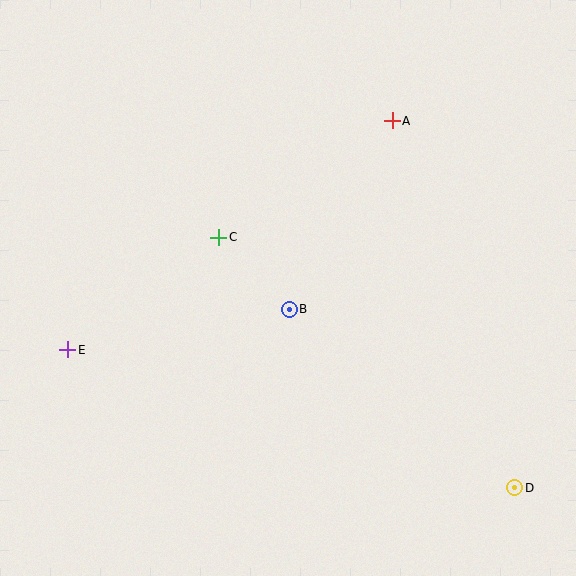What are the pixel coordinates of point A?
Point A is at (392, 121).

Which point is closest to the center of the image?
Point B at (289, 309) is closest to the center.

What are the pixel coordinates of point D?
Point D is at (515, 488).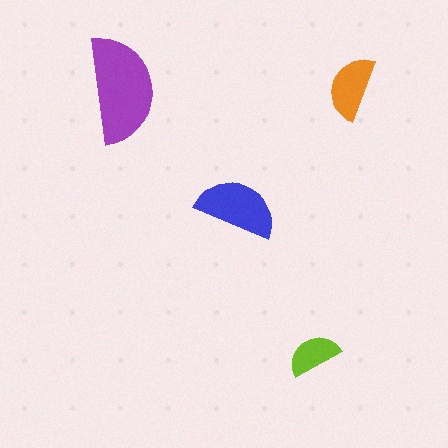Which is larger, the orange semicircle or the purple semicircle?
The purple one.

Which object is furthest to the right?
The orange semicircle is rightmost.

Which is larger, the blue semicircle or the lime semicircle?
The blue one.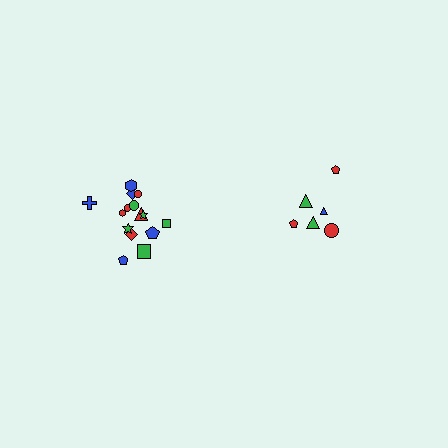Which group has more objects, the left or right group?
The left group.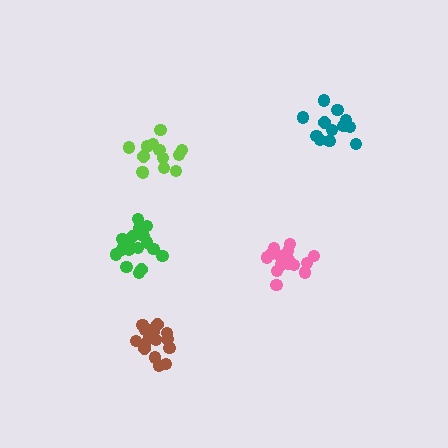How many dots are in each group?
Group 1: 18 dots, Group 2: 15 dots, Group 3: 13 dots, Group 4: 13 dots, Group 5: 18 dots (77 total).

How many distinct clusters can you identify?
There are 5 distinct clusters.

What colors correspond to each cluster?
The clusters are colored: brown, pink, lime, teal, green.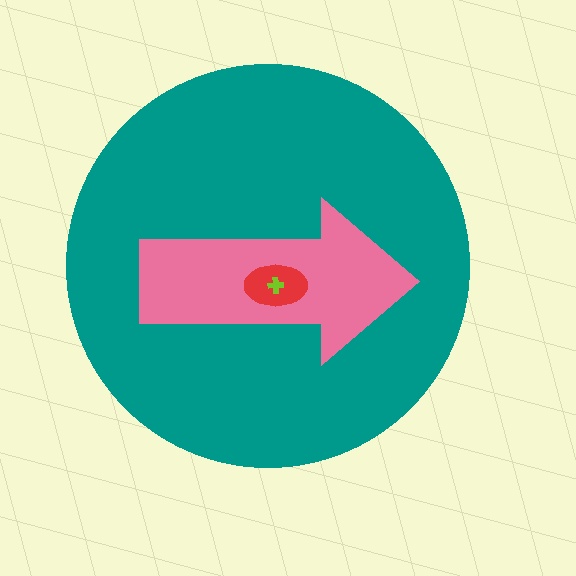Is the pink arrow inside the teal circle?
Yes.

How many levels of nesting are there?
4.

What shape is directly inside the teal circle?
The pink arrow.